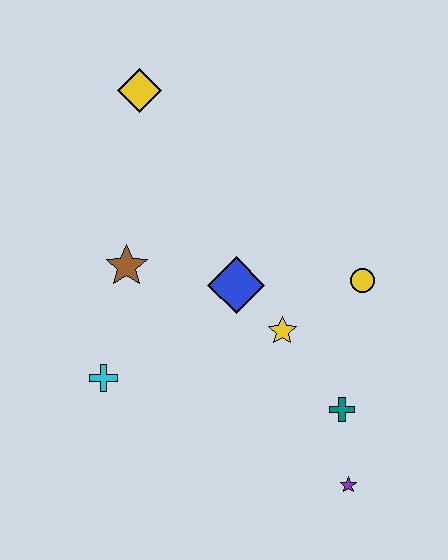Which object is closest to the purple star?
The teal cross is closest to the purple star.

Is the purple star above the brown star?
No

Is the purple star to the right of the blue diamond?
Yes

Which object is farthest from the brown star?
The purple star is farthest from the brown star.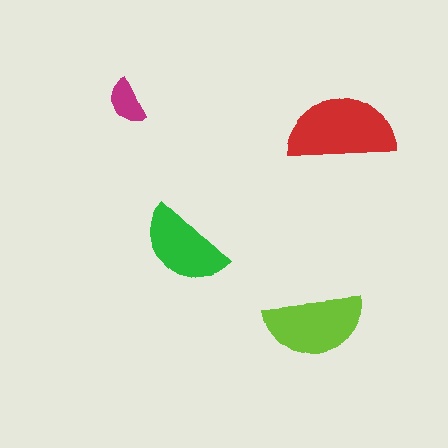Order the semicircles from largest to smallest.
the red one, the lime one, the green one, the magenta one.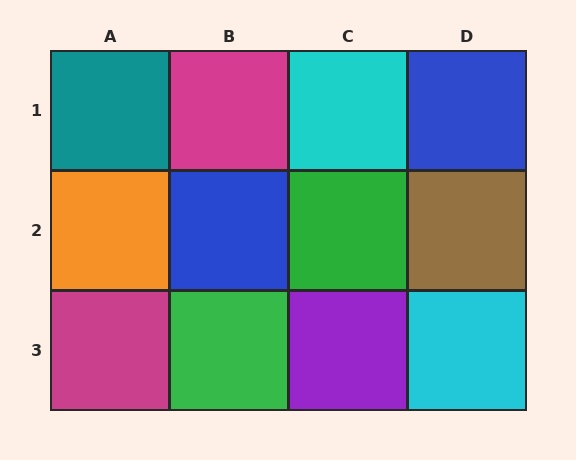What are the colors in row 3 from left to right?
Magenta, green, purple, cyan.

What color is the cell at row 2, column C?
Green.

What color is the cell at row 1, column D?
Blue.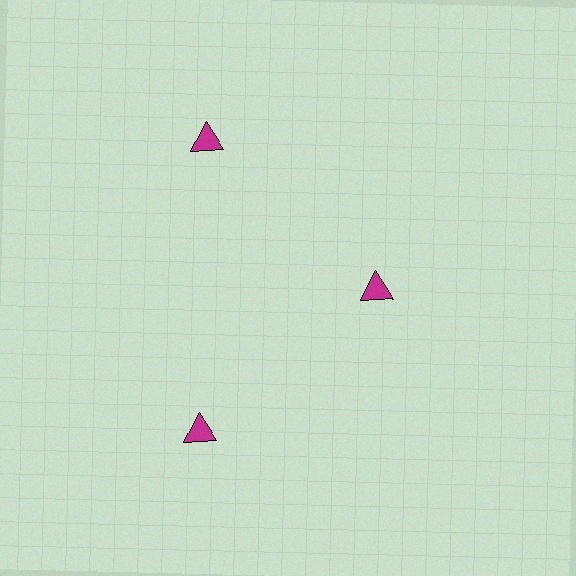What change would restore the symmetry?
The symmetry would be restored by moving it outward, back onto the ring so that all 3 triangles sit at equal angles and equal distance from the center.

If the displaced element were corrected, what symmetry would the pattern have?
It would have 3-fold rotational symmetry — the pattern would map onto itself every 120 degrees.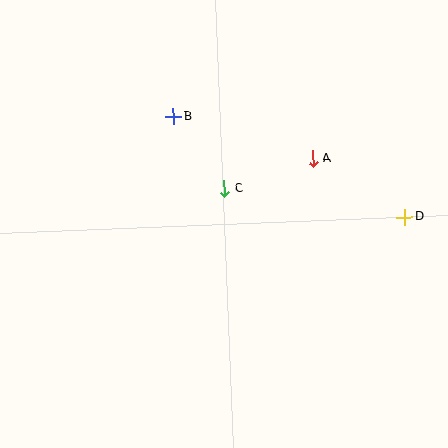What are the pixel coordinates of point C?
Point C is at (225, 189).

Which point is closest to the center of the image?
Point C at (225, 189) is closest to the center.